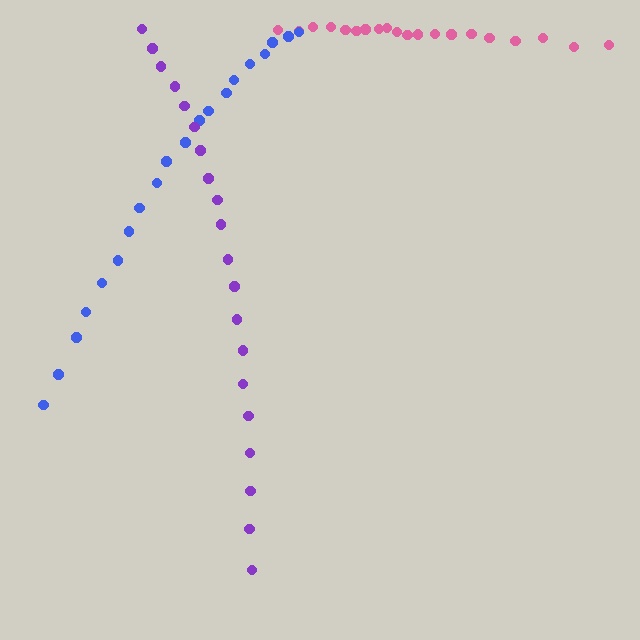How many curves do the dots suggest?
There are 3 distinct paths.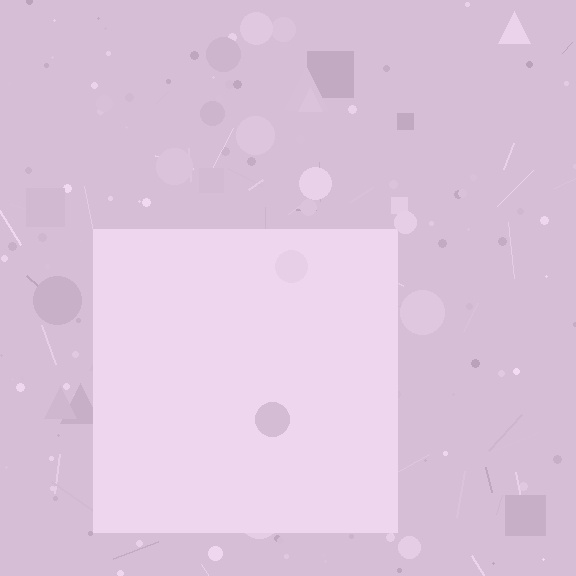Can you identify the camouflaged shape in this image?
The camouflaged shape is a square.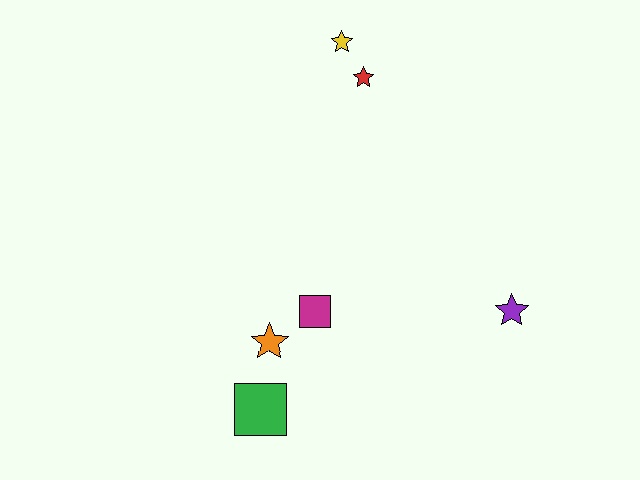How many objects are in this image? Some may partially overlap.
There are 6 objects.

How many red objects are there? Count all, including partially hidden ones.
There is 1 red object.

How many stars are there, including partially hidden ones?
There are 4 stars.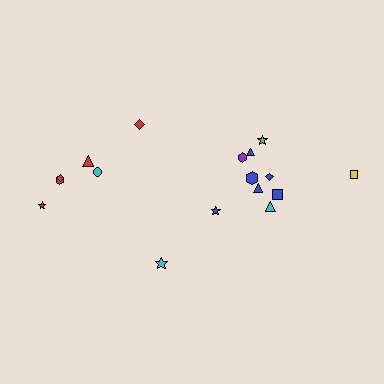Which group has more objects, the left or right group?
The right group.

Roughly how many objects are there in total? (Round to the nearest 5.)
Roughly 15 objects in total.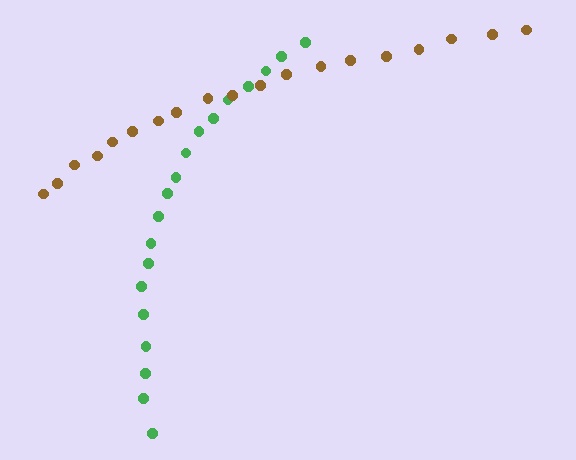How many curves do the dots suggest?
There are 2 distinct paths.